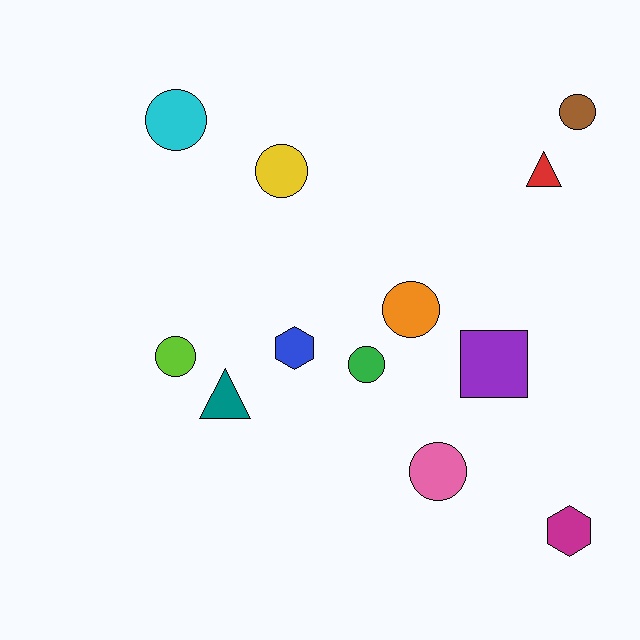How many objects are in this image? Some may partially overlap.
There are 12 objects.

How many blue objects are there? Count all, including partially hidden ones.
There is 1 blue object.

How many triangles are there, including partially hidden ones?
There are 2 triangles.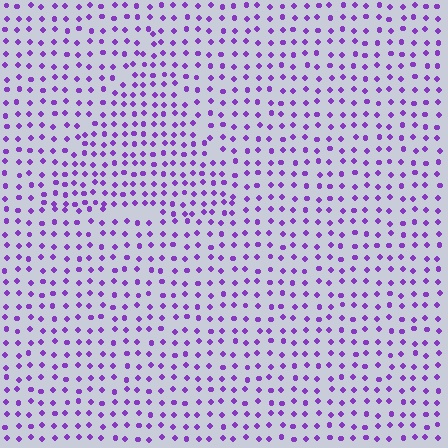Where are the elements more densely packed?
The elements are more densely packed inside the triangle boundary.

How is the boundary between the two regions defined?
The boundary is defined by a change in element density (approximately 1.5x ratio). All elements are the same color, size, and shape.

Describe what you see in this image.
The image contains small purple elements arranged at two different densities. A triangle-shaped region is visible where the elements are more densely packed than the surrounding area.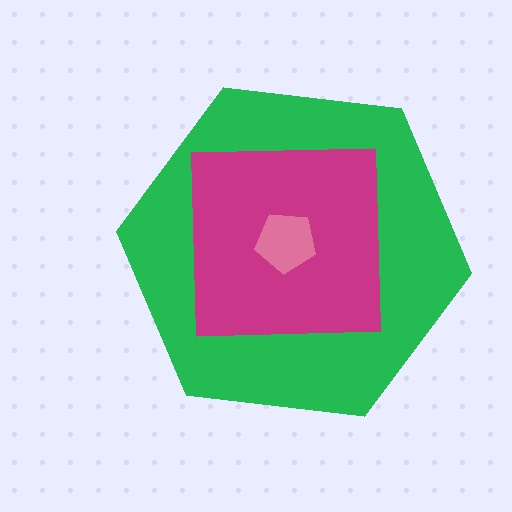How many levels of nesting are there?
3.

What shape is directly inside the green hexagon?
The magenta square.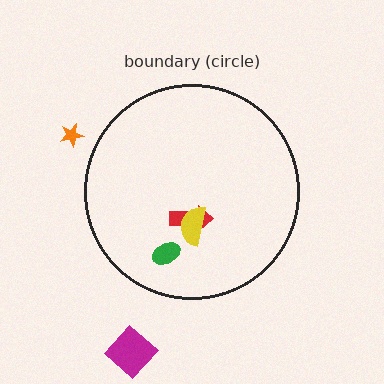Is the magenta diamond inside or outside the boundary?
Outside.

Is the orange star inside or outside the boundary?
Outside.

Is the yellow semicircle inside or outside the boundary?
Inside.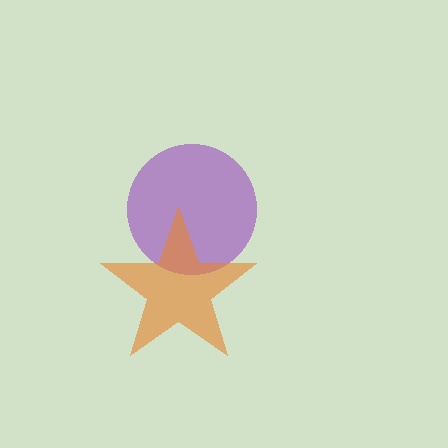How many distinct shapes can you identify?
There are 2 distinct shapes: a purple circle, an orange star.